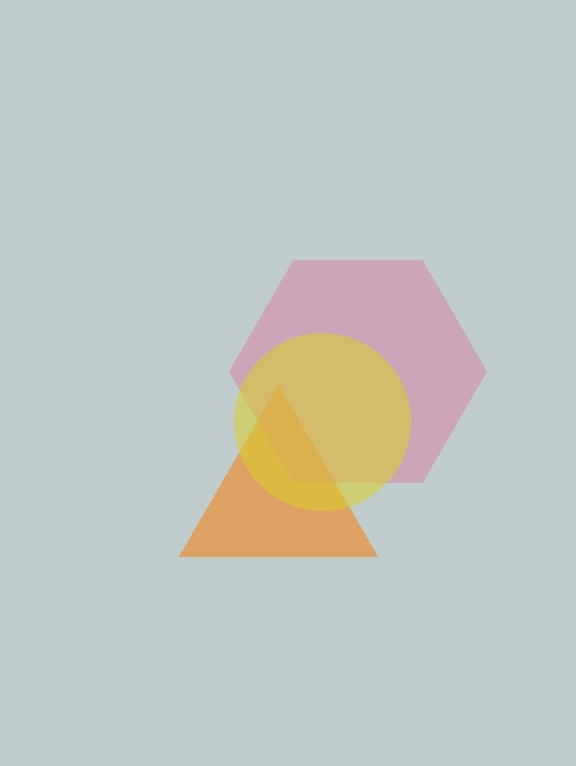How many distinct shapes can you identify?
There are 3 distinct shapes: an orange triangle, a pink hexagon, a yellow circle.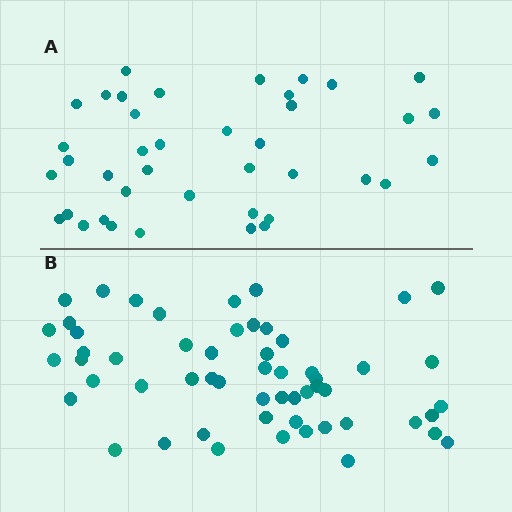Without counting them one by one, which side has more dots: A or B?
Region B (the bottom region) has more dots.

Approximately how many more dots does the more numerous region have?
Region B has approximately 15 more dots than region A.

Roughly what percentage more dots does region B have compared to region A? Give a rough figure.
About 40% more.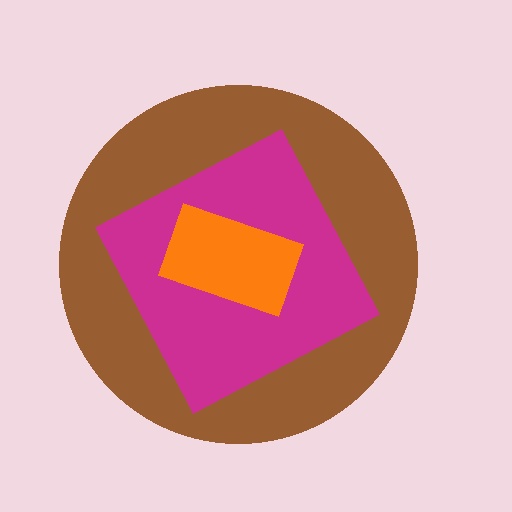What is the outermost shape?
The brown circle.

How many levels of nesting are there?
3.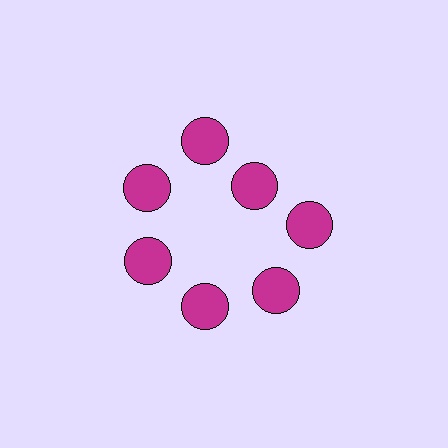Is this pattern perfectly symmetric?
No. The 7 magenta circles are arranged in a ring, but one element near the 1 o'clock position is pulled inward toward the center, breaking the 7-fold rotational symmetry.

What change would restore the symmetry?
The symmetry would be restored by moving it outward, back onto the ring so that all 7 circles sit at equal angles and equal distance from the center.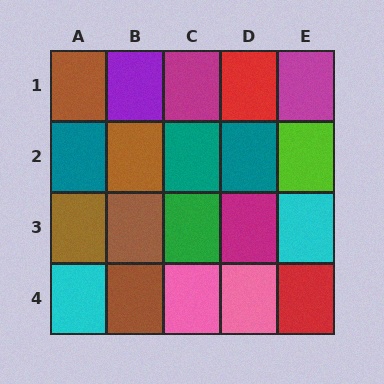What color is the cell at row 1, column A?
Brown.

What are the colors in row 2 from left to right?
Teal, brown, teal, teal, lime.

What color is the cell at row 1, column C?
Magenta.